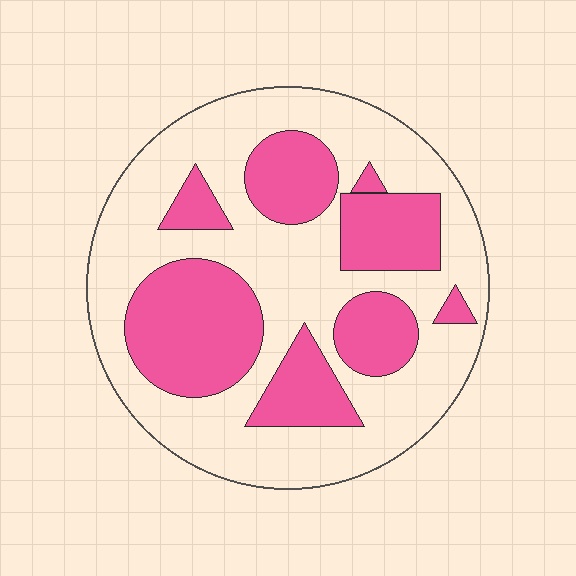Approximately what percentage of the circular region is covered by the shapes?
Approximately 35%.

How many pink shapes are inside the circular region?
8.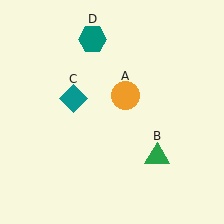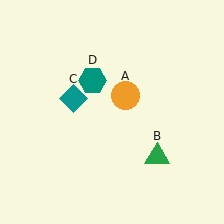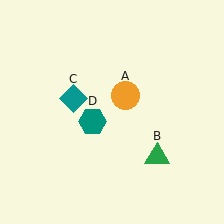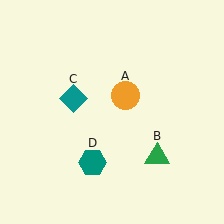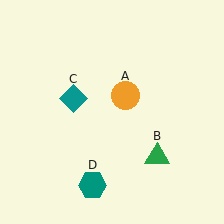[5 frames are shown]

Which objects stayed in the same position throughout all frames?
Orange circle (object A) and green triangle (object B) and teal diamond (object C) remained stationary.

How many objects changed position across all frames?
1 object changed position: teal hexagon (object D).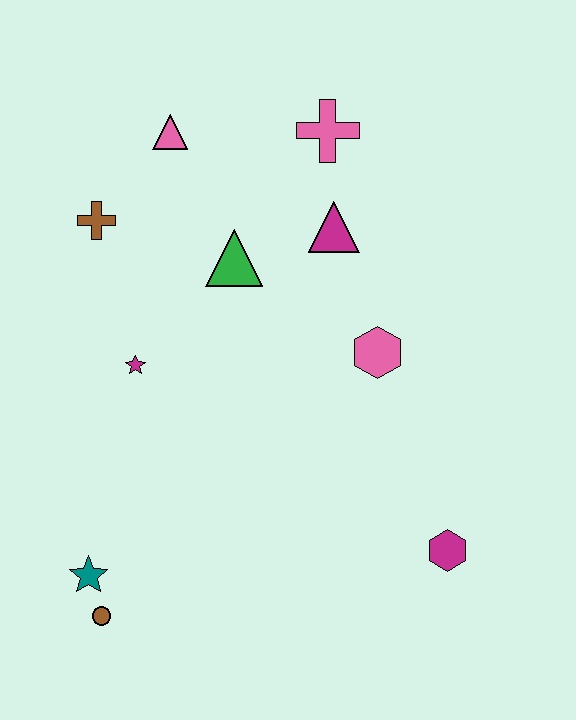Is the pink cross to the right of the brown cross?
Yes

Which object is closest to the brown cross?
The pink triangle is closest to the brown cross.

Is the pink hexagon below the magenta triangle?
Yes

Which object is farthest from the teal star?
The pink cross is farthest from the teal star.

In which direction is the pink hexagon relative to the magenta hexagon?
The pink hexagon is above the magenta hexagon.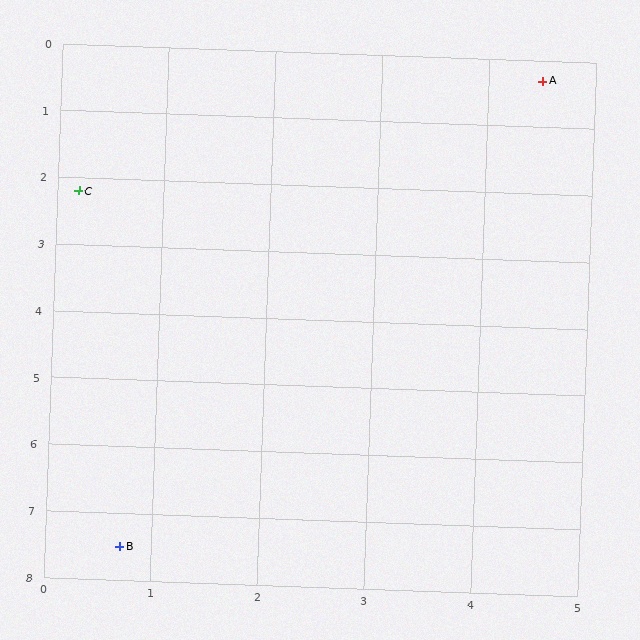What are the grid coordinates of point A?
Point A is at approximately (4.5, 0.3).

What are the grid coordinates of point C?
Point C is at approximately (0.2, 2.2).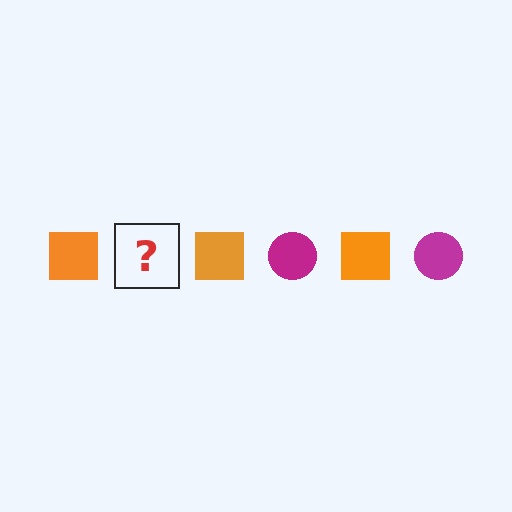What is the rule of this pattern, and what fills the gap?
The rule is that the pattern alternates between orange square and magenta circle. The gap should be filled with a magenta circle.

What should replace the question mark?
The question mark should be replaced with a magenta circle.